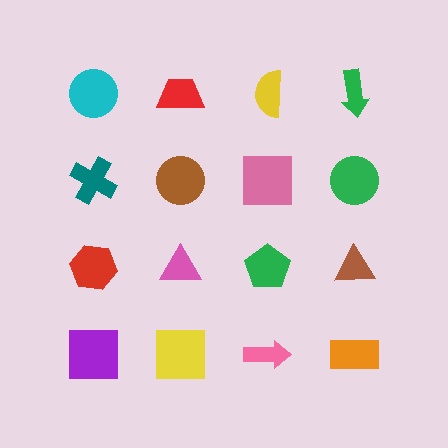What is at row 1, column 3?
A yellow semicircle.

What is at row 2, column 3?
A pink square.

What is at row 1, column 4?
A green arrow.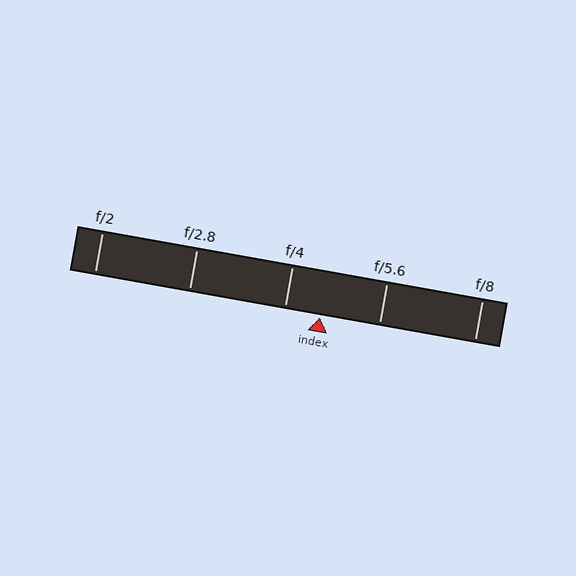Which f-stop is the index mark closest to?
The index mark is closest to f/4.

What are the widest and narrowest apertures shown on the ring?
The widest aperture shown is f/2 and the narrowest is f/8.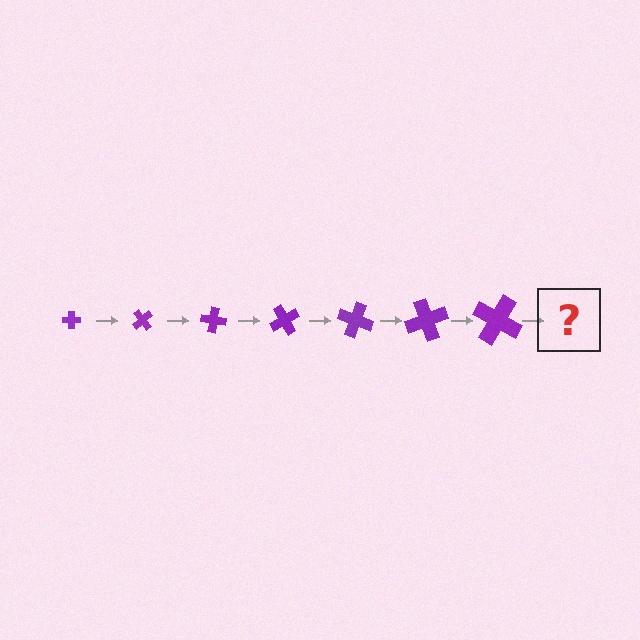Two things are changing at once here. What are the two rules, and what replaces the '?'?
The two rules are that the cross grows larger each step and it rotates 50 degrees each step. The '?' should be a cross, larger than the previous one and rotated 350 degrees from the start.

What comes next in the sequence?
The next element should be a cross, larger than the previous one and rotated 350 degrees from the start.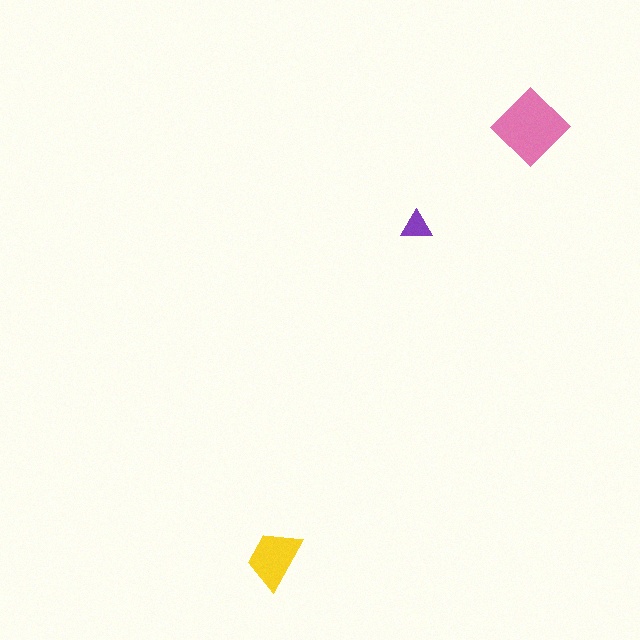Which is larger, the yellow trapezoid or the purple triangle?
The yellow trapezoid.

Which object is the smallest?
The purple triangle.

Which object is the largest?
The pink diamond.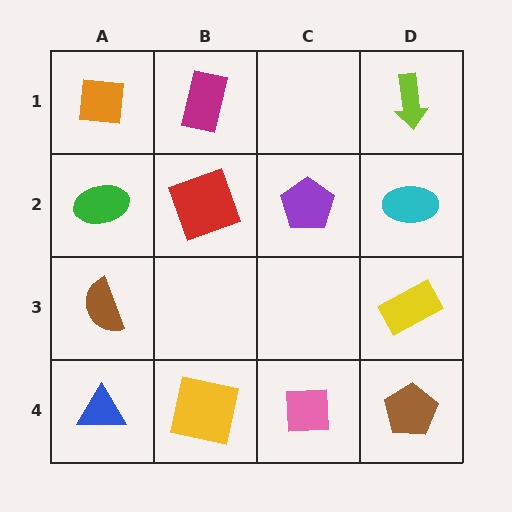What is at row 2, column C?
A purple pentagon.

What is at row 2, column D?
A cyan ellipse.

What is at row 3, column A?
A brown semicircle.